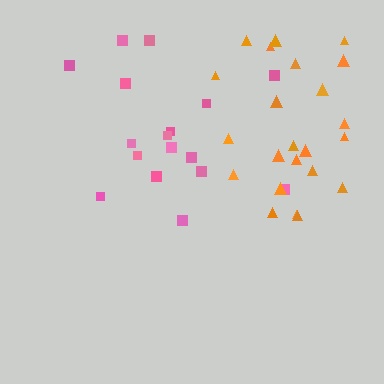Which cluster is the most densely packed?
Orange.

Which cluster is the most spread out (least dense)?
Pink.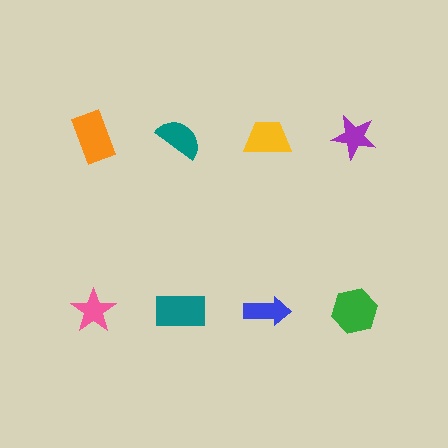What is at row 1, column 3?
A yellow trapezoid.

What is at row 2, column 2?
A teal rectangle.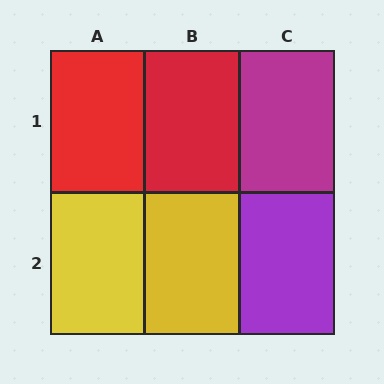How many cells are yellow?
2 cells are yellow.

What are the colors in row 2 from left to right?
Yellow, yellow, purple.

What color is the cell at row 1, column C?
Magenta.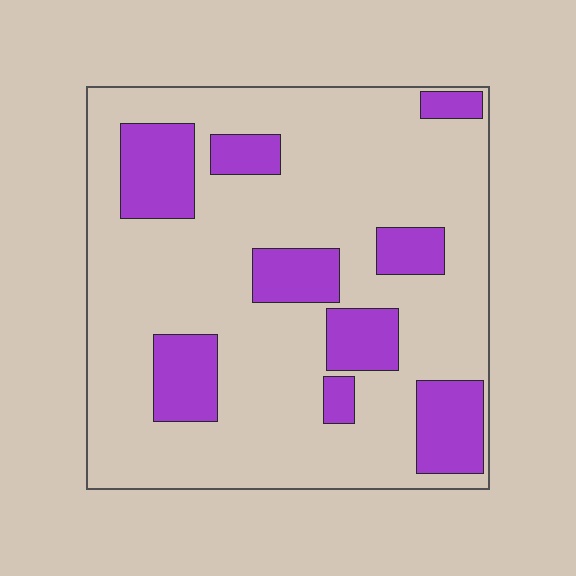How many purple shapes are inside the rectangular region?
9.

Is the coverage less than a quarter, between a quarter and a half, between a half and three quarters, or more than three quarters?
Less than a quarter.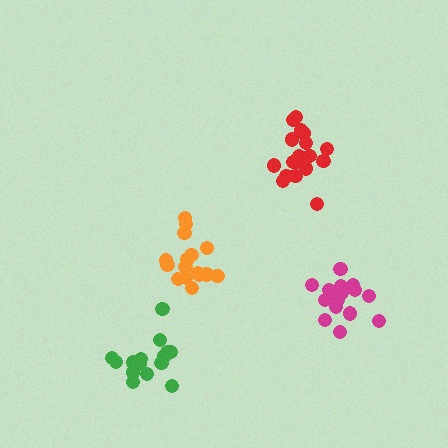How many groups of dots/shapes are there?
There are 4 groups.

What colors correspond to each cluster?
The clusters are colored: green, orange, red, magenta.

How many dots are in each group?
Group 1: 15 dots, Group 2: 16 dots, Group 3: 20 dots, Group 4: 18 dots (69 total).